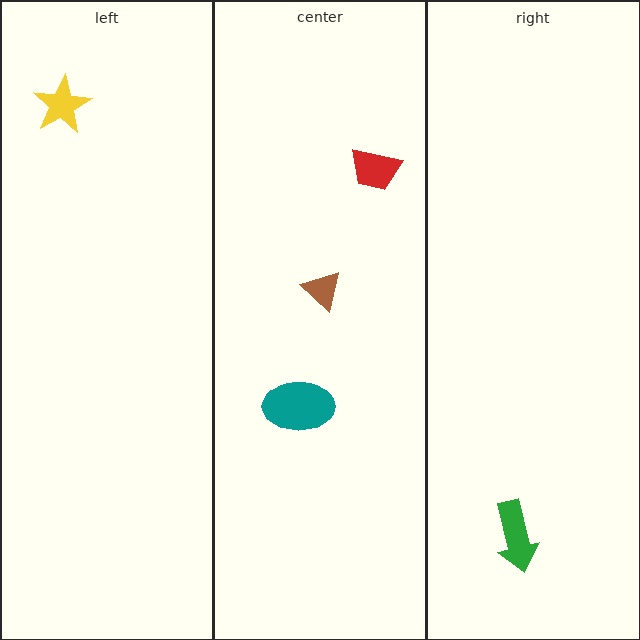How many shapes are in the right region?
1.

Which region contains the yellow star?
The left region.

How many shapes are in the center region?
3.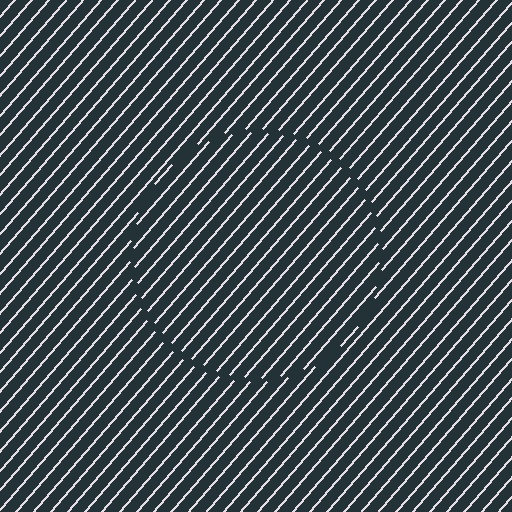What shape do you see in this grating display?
An illusory circle. The interior of the shape contains the same grating, shifted by half a period — the contour is defined by the phase discontinuity where line-ends from the inner and outer gratings abut.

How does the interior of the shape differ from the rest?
The interior of the shape contains the same grating, shifted by half a period — the contour is defined by the phase discontinuity where line-ends from the inner and outer gratings abut.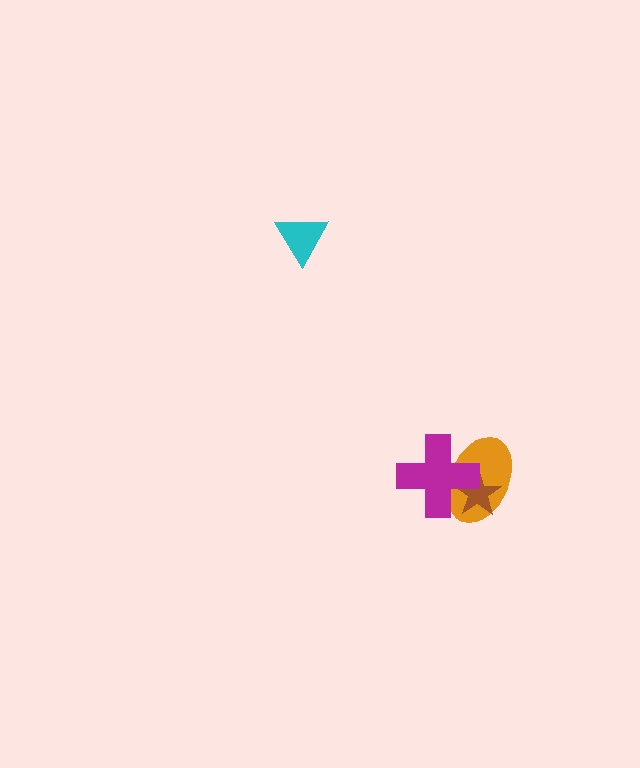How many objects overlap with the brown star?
2 objects overlap with the brown star.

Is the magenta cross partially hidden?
No, no other shape covers it.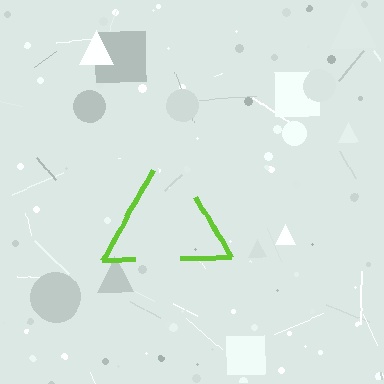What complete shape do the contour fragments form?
The contour fragments form a triangle.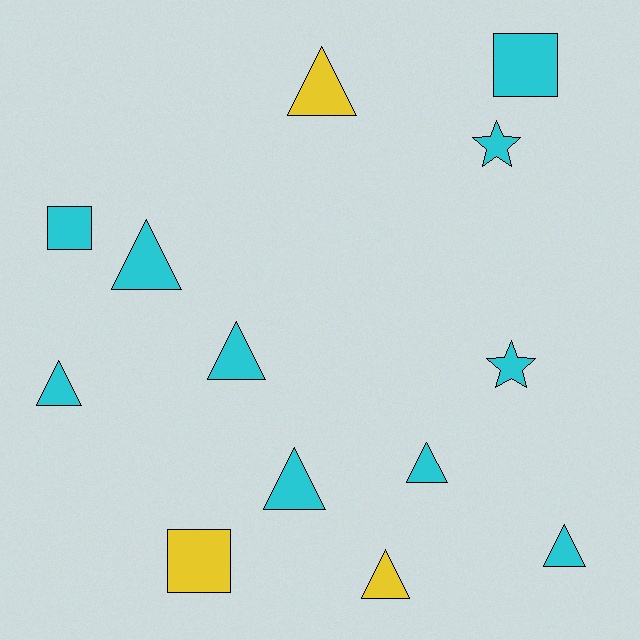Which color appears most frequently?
Cyan, with 10 objects.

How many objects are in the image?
There are 13 objects.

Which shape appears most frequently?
Triangle, with 8 objects.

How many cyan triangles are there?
There are 6 cyan triangles.